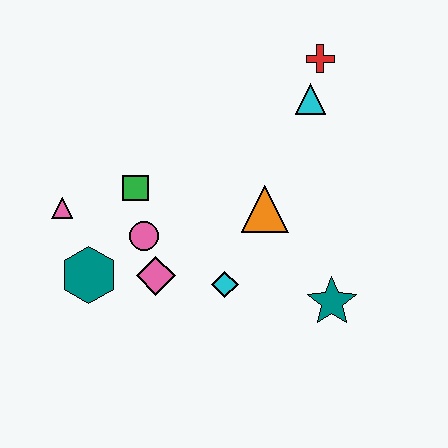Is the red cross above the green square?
Yes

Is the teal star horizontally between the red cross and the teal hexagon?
No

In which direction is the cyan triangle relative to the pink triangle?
The cyan triangle is to the right of the pink triangle.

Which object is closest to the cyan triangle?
The red cross is closest to the cyan triangle.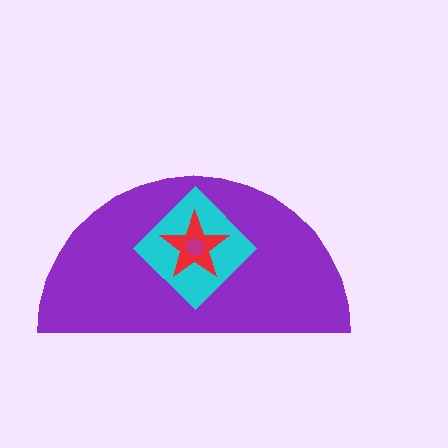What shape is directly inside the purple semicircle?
The cyan diamond.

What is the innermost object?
The magenta circle.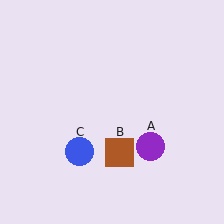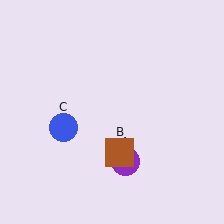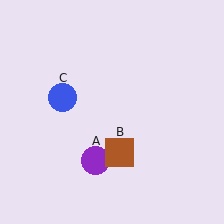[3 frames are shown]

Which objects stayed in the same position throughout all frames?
Brown square (object B) remained stationary.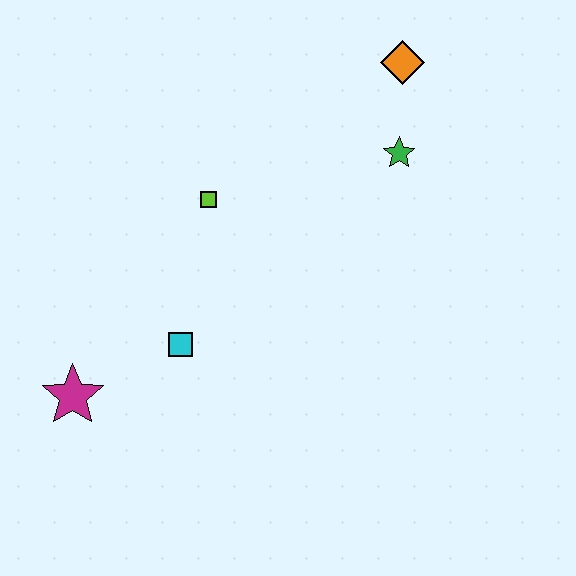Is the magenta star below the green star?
Yes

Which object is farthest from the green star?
The magenta star is farthest from the green star.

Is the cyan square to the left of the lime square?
Yes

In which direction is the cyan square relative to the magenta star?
The cyan square is to the right of the magenta star.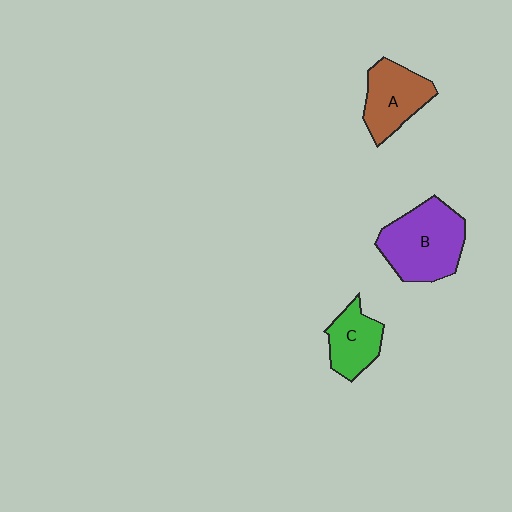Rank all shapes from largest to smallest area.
From largest to smallest: B (purple), A (brown), C (green).